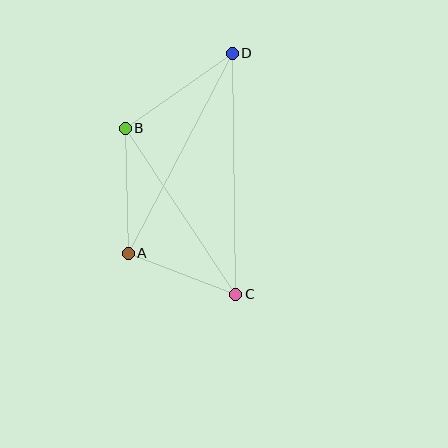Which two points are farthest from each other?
Points C and D are farthest from each other.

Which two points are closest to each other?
Points A and C are closest to each other.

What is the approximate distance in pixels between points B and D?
The distance between B and D is approximately 131 pixels.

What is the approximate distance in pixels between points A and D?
The distance between A and D is approximately 226 pixels.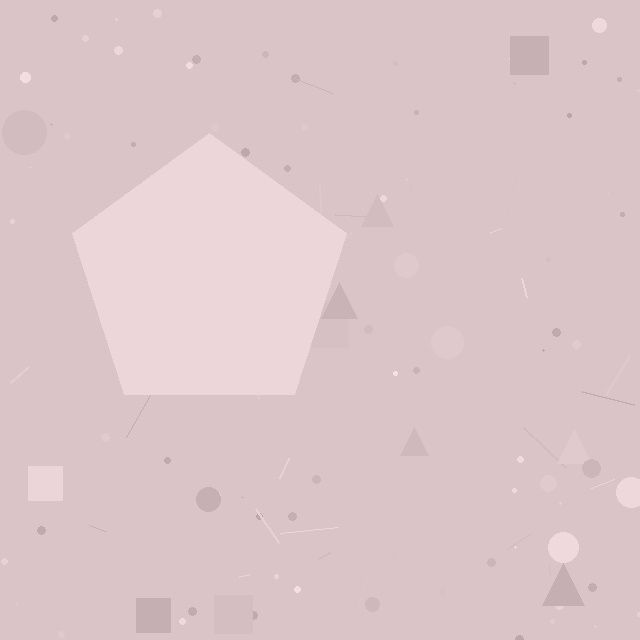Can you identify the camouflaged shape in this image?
The camouflaged shape is a pentagon.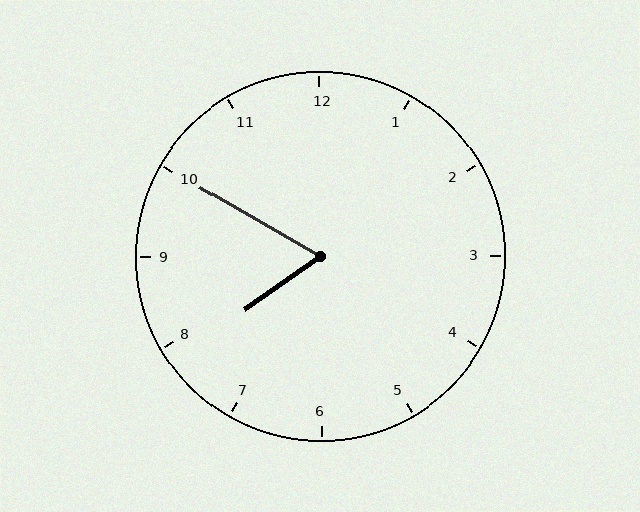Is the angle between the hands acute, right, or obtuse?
It is acute.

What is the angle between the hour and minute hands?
Approximately 65 degrees.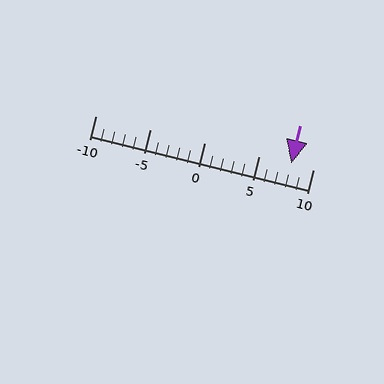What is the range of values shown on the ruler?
The ruler shows values from -10 to 10.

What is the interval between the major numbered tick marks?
The major tick marks are spaced 5 units apart.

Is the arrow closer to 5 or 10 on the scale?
The arrow is closer to 10.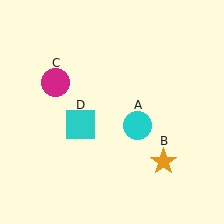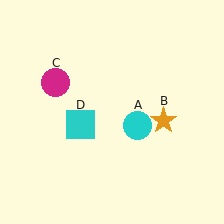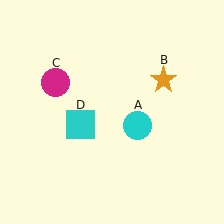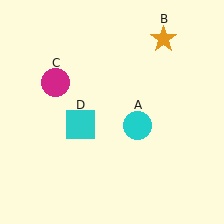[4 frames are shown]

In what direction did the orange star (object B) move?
The orange star (object B) moved up.